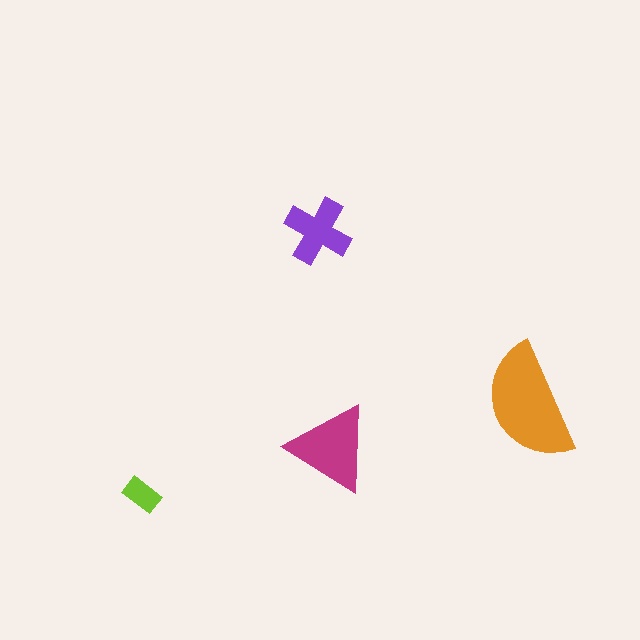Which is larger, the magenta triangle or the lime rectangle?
The magenta triangle.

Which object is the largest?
The orange semicircle.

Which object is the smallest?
The lime rectangle.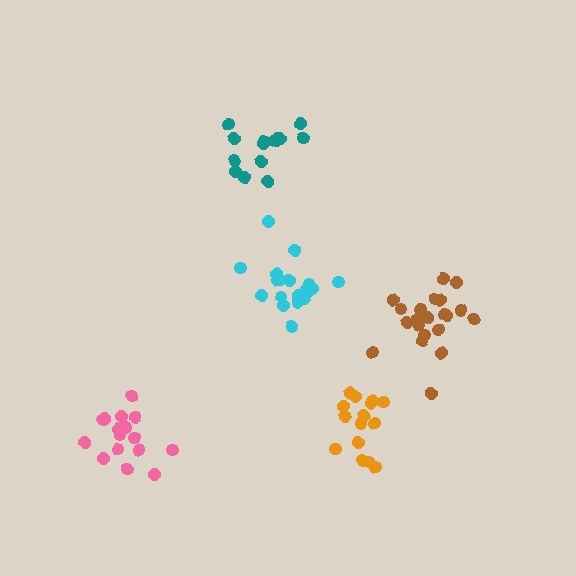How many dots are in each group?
Group 1: 16 dots, Group 2: 15 dots, Group 3: 19 dots, Group 4: 21 dots, Group 5: 15 dots (86 total).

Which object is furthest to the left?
The pink cluster is leftmost.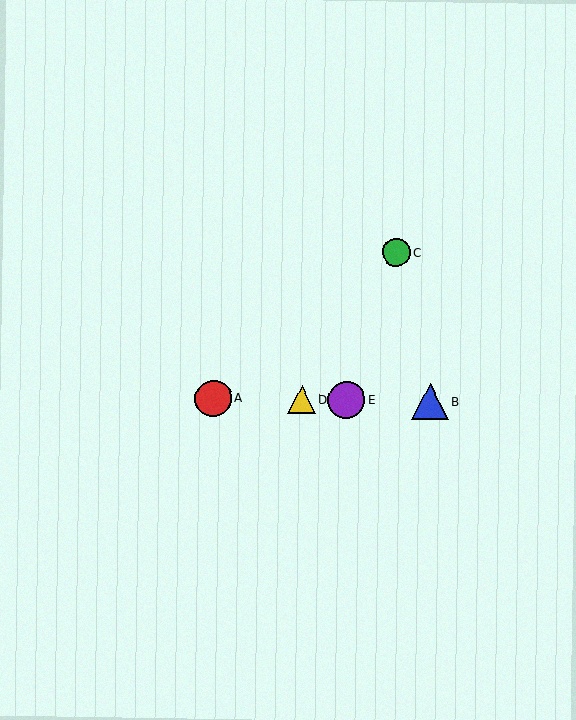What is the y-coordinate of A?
Object A is at y≈398.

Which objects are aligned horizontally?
Objects A, B, D, E are aligned horizontally.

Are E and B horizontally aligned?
Yes, both are at y≈400.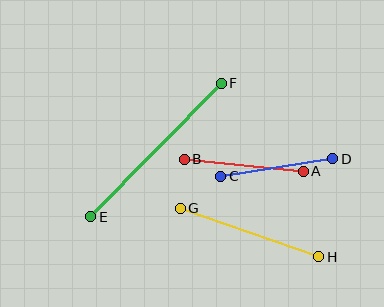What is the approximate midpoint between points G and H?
The midpoint is at approximately (250, 232) pixels.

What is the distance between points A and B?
The distance is approximately 120 pixels.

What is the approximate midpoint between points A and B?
The midpoint is at approximately (244, 165) pixels.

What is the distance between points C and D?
The distance is approximately 113 pixels.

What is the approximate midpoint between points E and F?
The midpoint is at approximately (156, 150) pixels.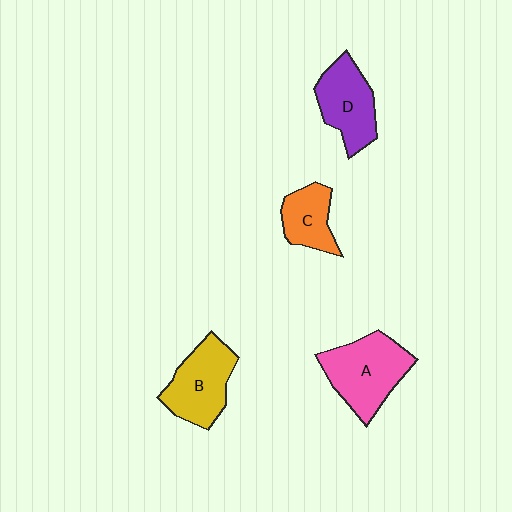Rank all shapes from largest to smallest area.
From largest to smallest: A (pink), B (yellow), D (purple), C (orange).